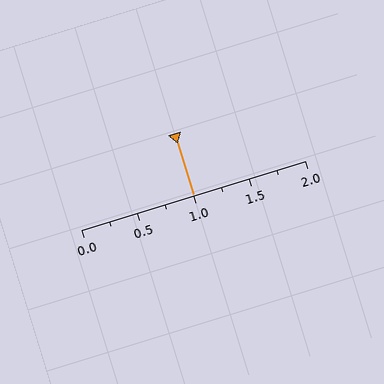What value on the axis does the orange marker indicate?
The marker indicates approximately 1.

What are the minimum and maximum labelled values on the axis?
The axis runs from 0.0 to 2.0.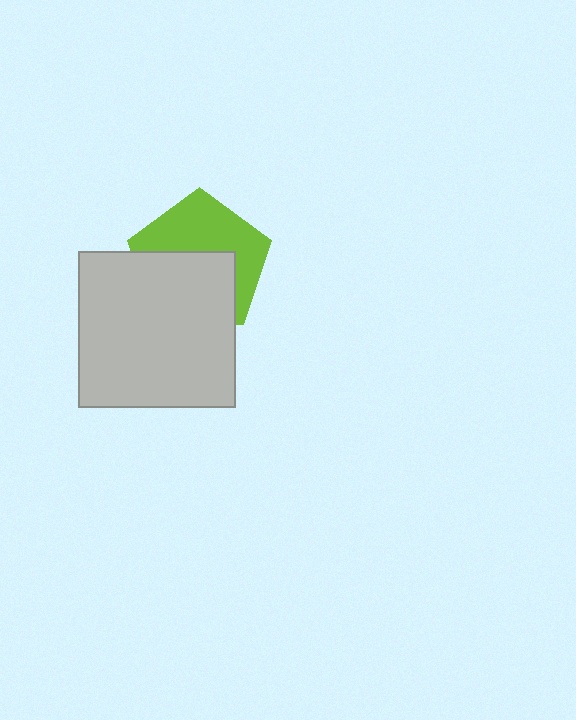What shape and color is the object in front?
The object in front is a light gray square.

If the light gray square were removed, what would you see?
You would see the complete lime pentagon.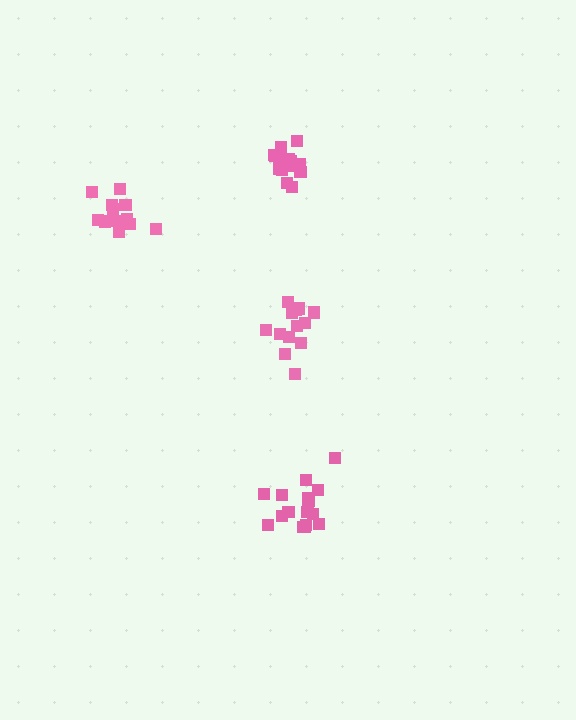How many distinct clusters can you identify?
There are 4 distinct clusters.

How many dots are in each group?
Group 1: 13 dots, Group 2: 15 dots, Group 3: 17 dots, Group 4: 16 dots (61 total).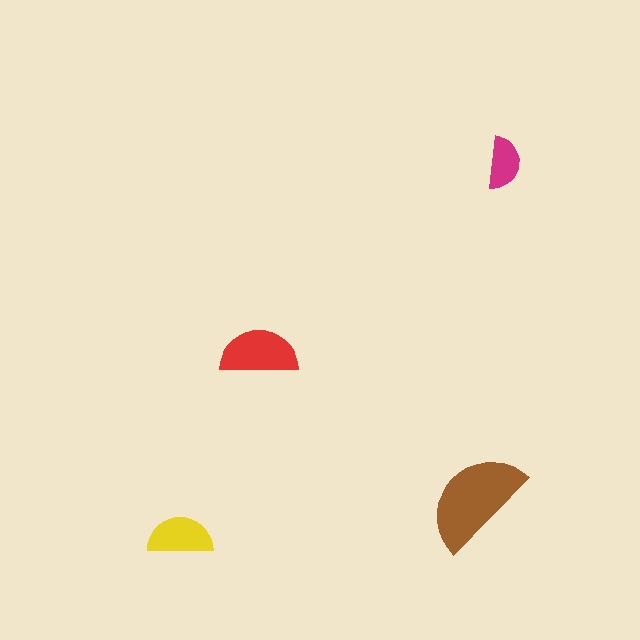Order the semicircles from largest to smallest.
the brown one, the red one, the yellow one, the magenta one.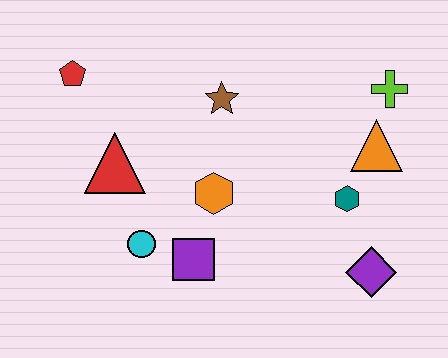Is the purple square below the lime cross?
Yes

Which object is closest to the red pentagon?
The red triangle is closest to the red pentagon.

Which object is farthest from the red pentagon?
The purple diamond is farthest from the red pentagon.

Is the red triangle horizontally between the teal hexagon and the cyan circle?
No